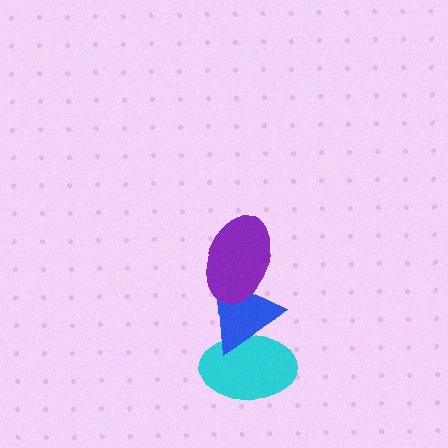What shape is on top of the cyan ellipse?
The blue triangle is on top of the cyan ellipse.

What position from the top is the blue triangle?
The blue triangle is 2nd from the top.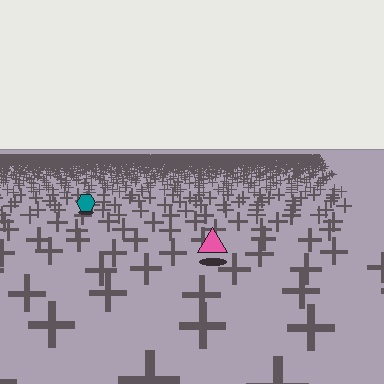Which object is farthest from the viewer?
The teal hexagon is farthest from the viewer. It appears smaller and the ground texture around it is denser.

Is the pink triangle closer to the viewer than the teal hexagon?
Yes. The pink triangle is closer — you can tell from the texture gradient: the ground texture is coarser near it.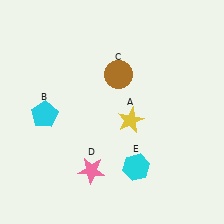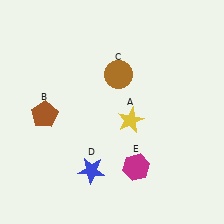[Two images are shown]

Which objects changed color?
B changed from cyan to brown. D changed from pink to blue. E changed from cyan to magenta.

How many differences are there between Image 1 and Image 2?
There are 3 differences between the two images.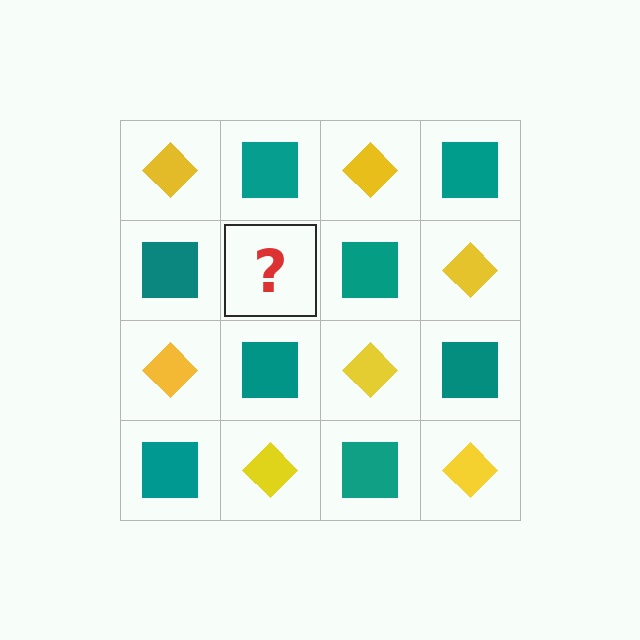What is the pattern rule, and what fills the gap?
The rule is that it alternates yellow diamond and teal square in a checkerboard pattern. The gap should be filled with a yellow diamond.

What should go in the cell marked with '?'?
The missing cell should contain a yellow diamond.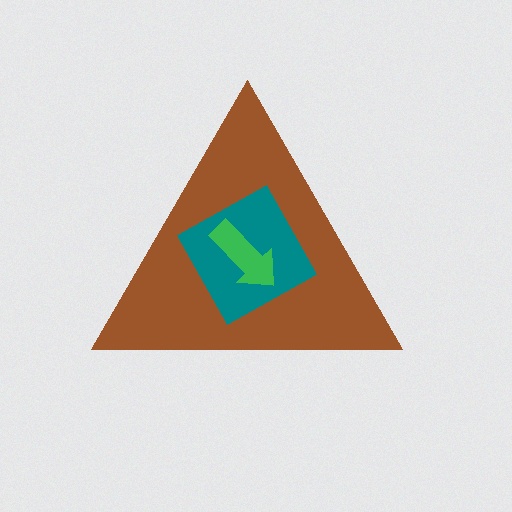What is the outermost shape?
The brown triangle.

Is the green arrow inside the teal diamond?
Yes.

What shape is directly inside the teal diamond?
The green arrow.